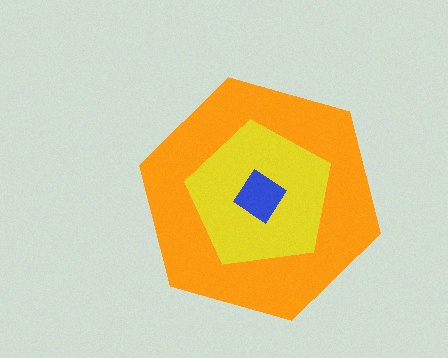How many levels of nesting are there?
3.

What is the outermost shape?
The orange hexagon.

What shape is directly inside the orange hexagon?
The yellow pentagon.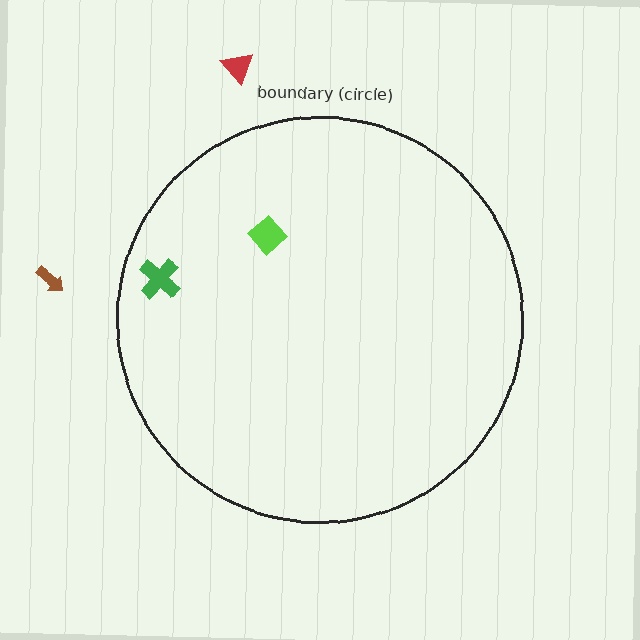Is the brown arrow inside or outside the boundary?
Outside.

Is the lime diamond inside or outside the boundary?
Inside.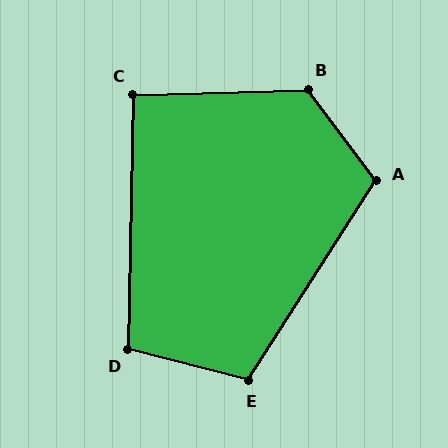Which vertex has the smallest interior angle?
C, at approximately 93 degrees.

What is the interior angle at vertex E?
Approximately 108 degrees (obtuse).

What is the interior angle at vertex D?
Approximately 103 degrees (obtuse).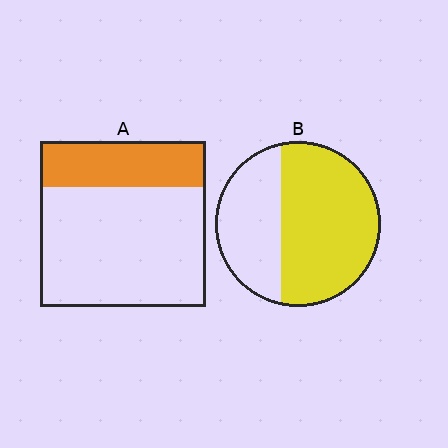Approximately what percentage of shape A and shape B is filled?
A is approximately 30% and B is approximately 65%.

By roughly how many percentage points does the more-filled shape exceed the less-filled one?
By roughly 35 percentage points (B over A).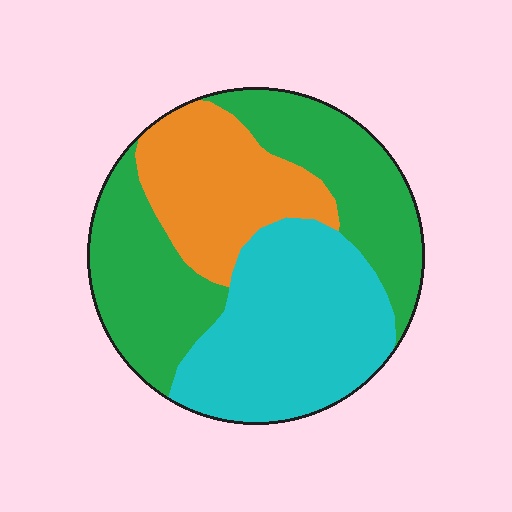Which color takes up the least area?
Orange, at roughly 25%.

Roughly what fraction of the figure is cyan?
Cyan takes up about three eighths (3/8) of the figure.